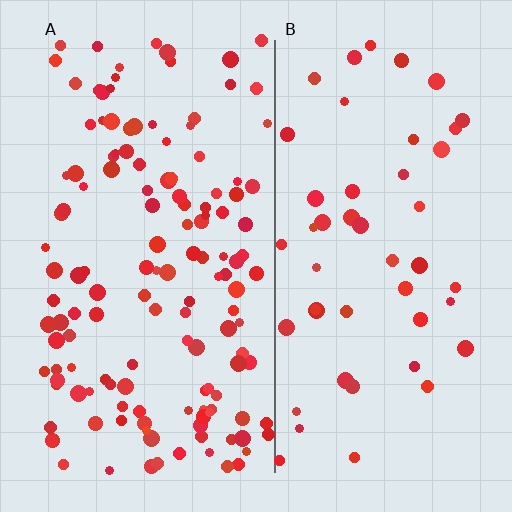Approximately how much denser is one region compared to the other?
Approximately 2.9× — region A over region B.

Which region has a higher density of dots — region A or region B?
A (the left).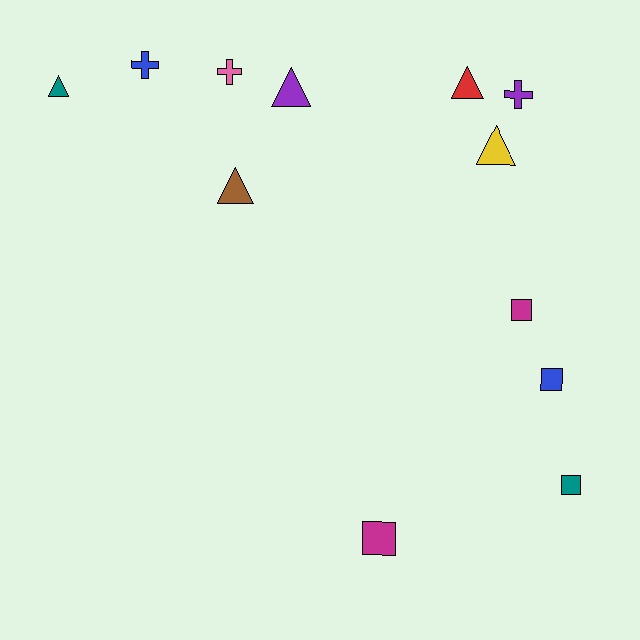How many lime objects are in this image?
There are no lime objects.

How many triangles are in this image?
There are 5 triangles.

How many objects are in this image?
There are 12 objects.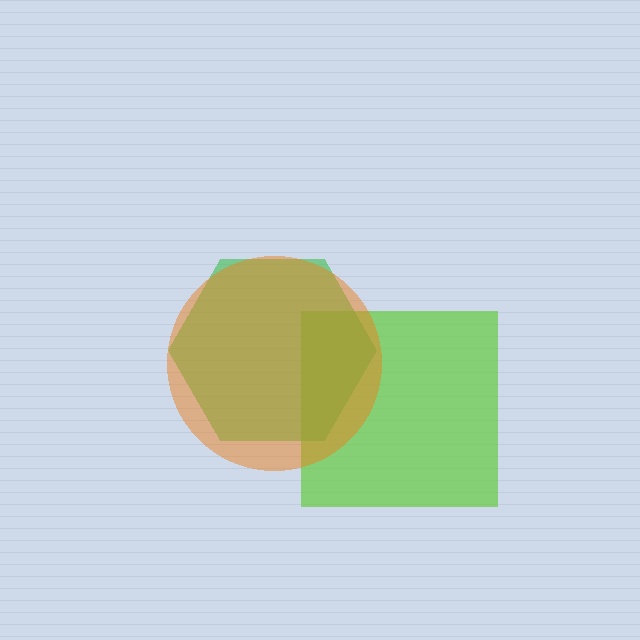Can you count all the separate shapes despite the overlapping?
Yes, there are 3 separate shapes.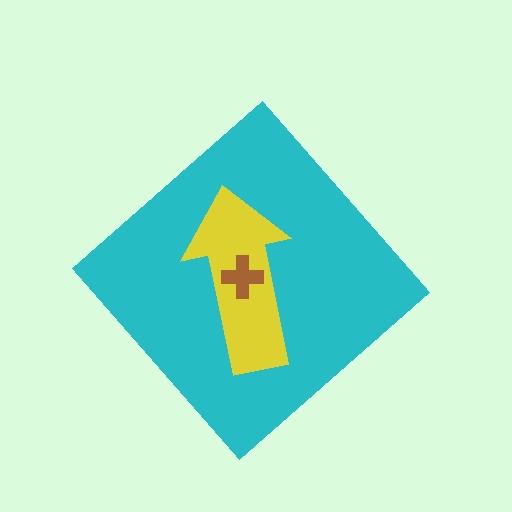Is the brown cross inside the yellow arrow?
Yes.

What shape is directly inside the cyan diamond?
The yellow arrow.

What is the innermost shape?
The brown cross.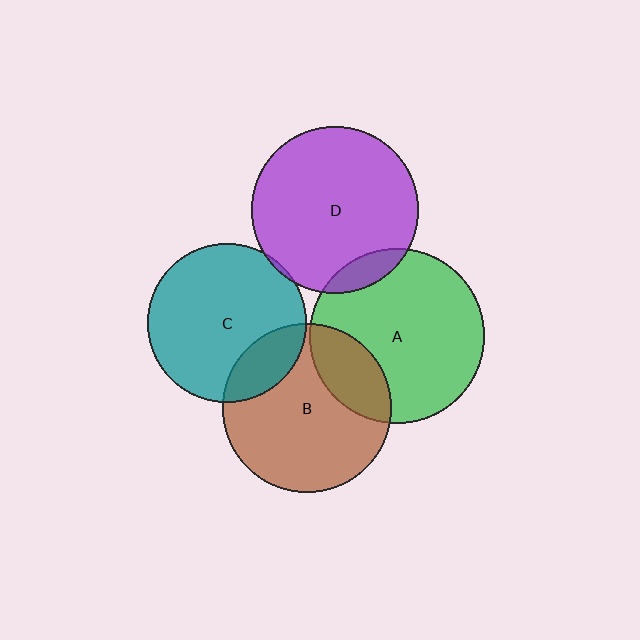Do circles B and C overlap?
Yes.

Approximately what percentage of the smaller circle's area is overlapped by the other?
Approximately 20%.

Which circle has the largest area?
Circle A (green).